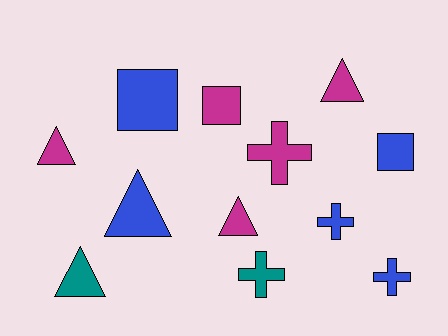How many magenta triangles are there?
There are 3 magenta triangles.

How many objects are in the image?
There are 12 objects.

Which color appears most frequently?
Blue, with 5 objects.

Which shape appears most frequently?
Triangle, with 5 objects.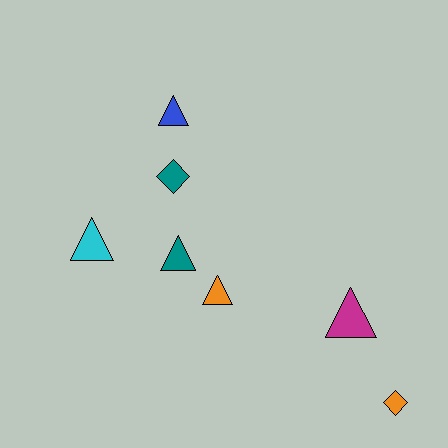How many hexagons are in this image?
There are no hexagons.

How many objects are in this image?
There are 7 objects.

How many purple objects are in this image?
There are no purple objects.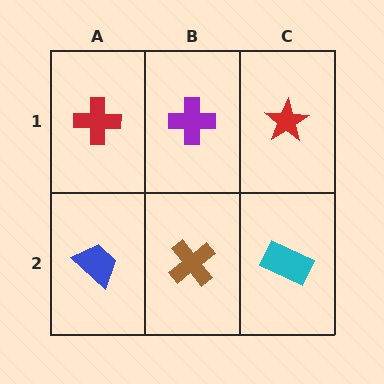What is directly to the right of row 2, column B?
A cyan rectangle.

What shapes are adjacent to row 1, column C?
A cyan rectangle (row 2, column C), a purple cross (row 1, column B).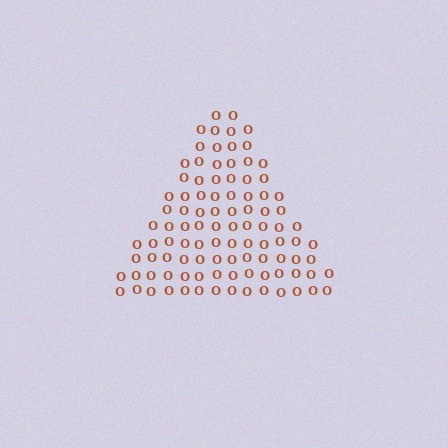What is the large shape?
The large shape is a triangle.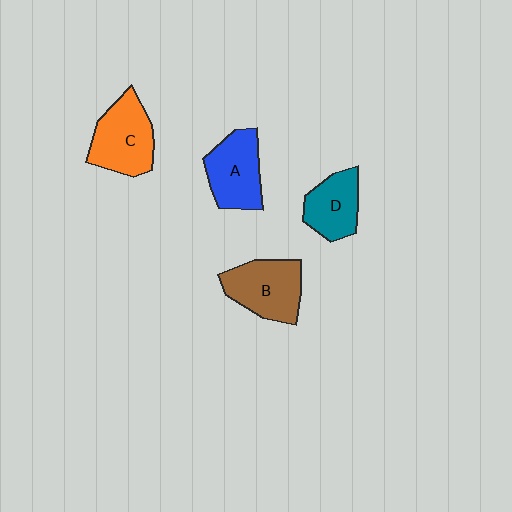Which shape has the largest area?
Shape C (orange).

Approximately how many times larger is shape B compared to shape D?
Approximately 1.3 times.